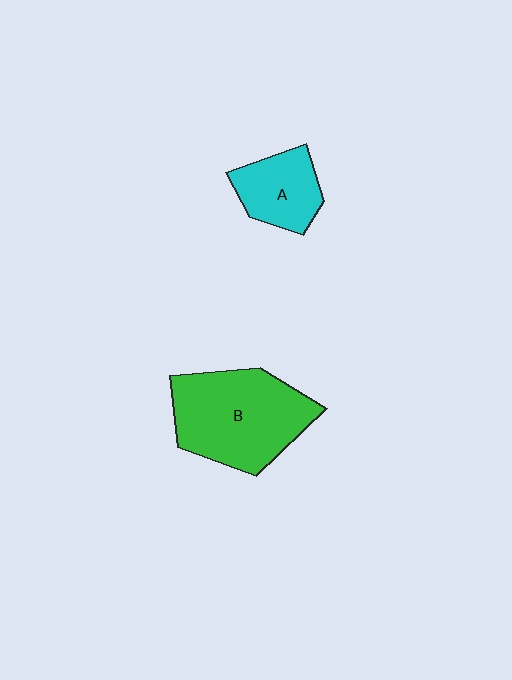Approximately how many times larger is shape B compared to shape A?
Approximately 2.0 times.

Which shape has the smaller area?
Shape A (cyan).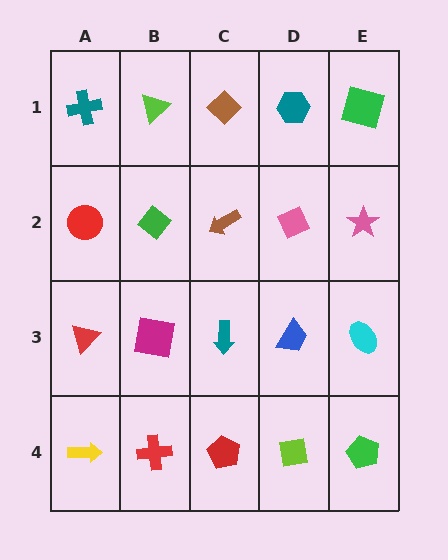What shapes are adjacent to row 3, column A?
A red circle (row 2, column A), a yellow arrow (row 4, column A), a magenta square (row 3, column B).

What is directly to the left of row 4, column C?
A red cross.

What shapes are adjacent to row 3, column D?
A pink diamond (row 2, column D), a lime square (row 4, column D), a teal arrow (row 3, column C), a cyan ellipse (row 3, column E).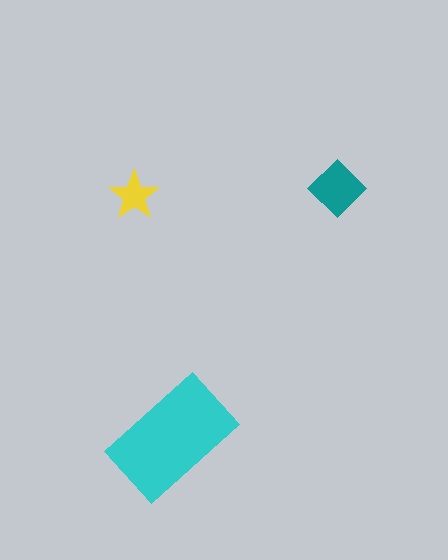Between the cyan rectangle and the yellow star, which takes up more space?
The cyan rectangle.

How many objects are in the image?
There are 3 objects in the image.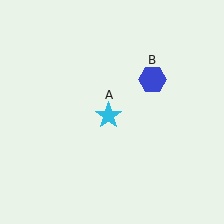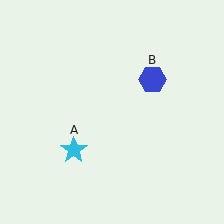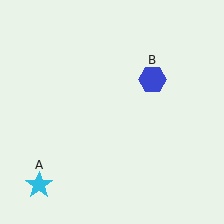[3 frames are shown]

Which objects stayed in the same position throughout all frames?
Blue hexagon (object B) remained stationary.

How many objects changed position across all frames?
1 object changed position: cyan star (object A).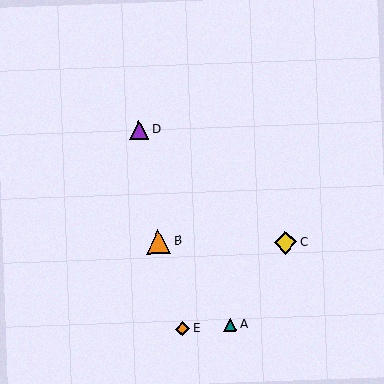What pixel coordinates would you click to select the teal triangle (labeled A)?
Click at (230, 325) to select the teal triangle A.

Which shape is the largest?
The orange triangle (labeled B) is the largest.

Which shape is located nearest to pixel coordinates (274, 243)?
The yellow diamond (labeled C) at (285, 243) is nearest to that location.